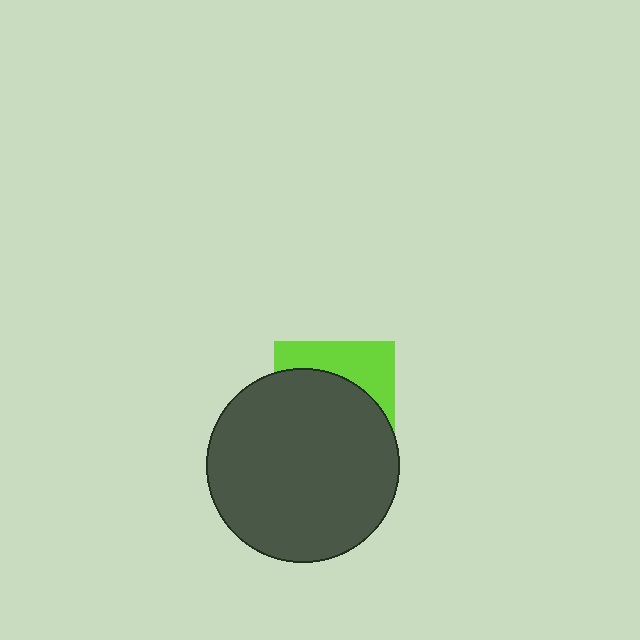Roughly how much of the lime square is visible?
A small part of it is visible (roughly 34%).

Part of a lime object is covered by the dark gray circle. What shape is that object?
It is a square.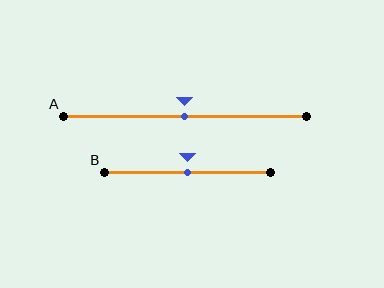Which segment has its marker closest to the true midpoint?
Segment A has its marker closest to the true midpoint.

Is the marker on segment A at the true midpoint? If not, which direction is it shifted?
Yes, the marker on segment A is at the true midpoint.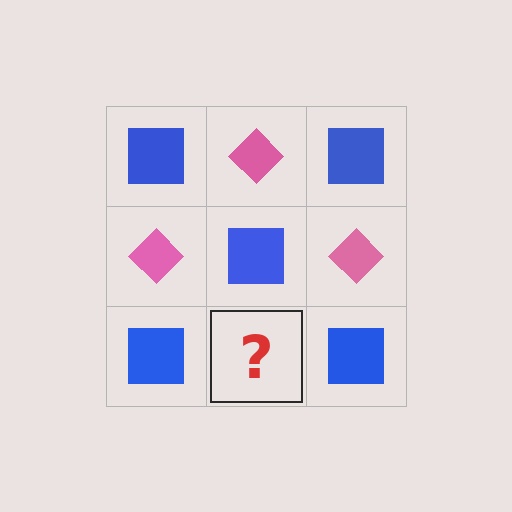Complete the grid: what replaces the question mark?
The question mark should be replaced with a pink diamond.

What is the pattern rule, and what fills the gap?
The rule is that it alternates blue square and pink diamond in a checkerboard pattern. The gap should be filled with a pink diamond.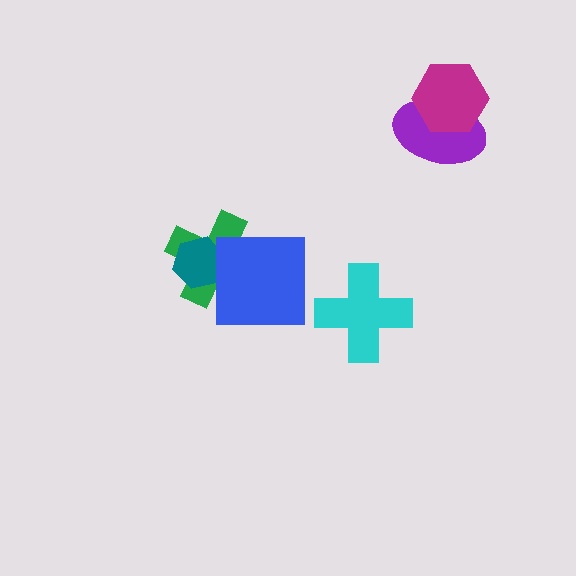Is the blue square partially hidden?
No, no other shape covers it.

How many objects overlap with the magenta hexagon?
1 object overlaps with the magenta hexagon.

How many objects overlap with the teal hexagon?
1 object overlaps with the teal hexagon.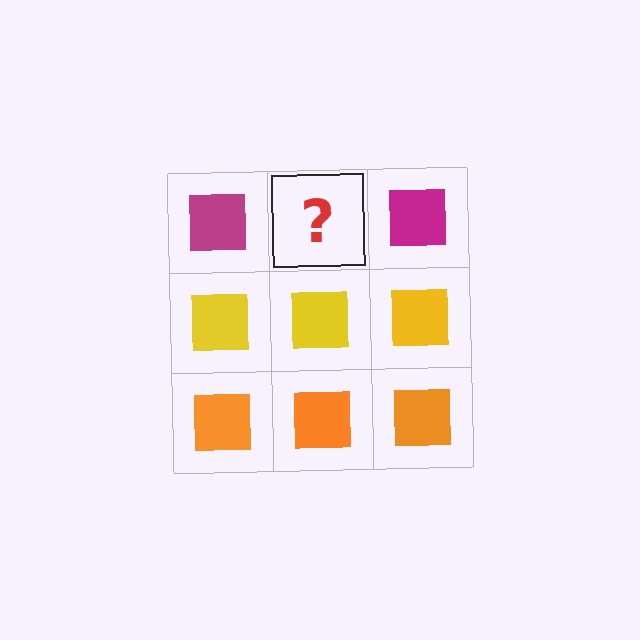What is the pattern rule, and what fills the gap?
The rule is that each row has a consistent color. The gap should be filled with a magenta square.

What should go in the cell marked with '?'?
The missing cell should contain a magenta square.